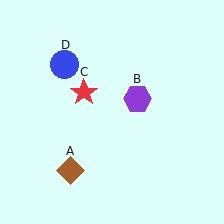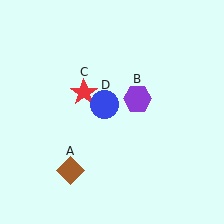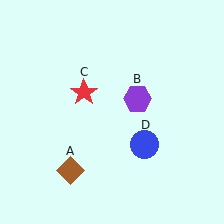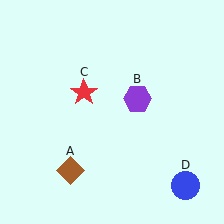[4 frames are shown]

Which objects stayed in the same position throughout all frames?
Brown diamond (object A) and purple hexagon (object B) and red star (object C) remained stationary.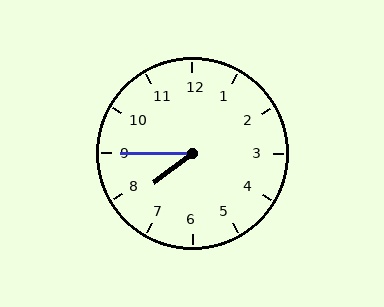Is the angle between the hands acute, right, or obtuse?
It is acute.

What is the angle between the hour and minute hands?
Approximately 38 degrees.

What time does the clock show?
7:45.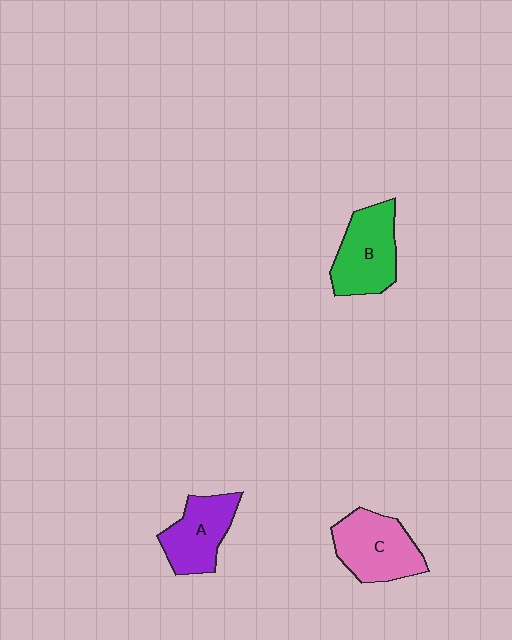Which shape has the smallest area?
Shape A (purple).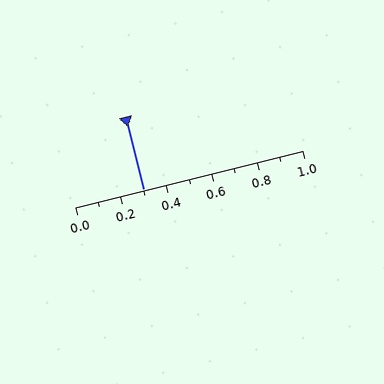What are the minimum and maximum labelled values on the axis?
The axis runs from 0.0 to 1.0.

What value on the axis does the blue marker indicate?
The marker indicates approximately 0.3.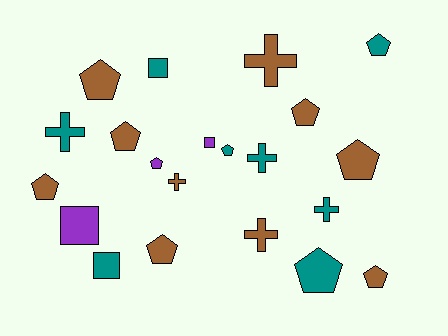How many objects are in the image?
There are 21 objects.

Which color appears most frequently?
Brown, with 10 objects.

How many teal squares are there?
There are 2 teal squares.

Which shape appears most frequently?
Pentagon, with 11 objects.